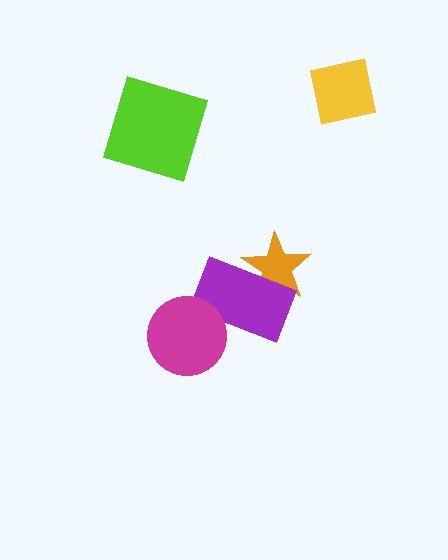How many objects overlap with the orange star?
1 object overlaps with the orange star.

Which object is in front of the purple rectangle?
The magenta circle is in front of the purple rectangle.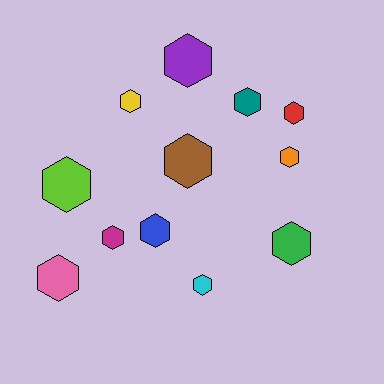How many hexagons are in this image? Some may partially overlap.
There are 12 hexagons.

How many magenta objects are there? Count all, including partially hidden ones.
There is 1 magenta object.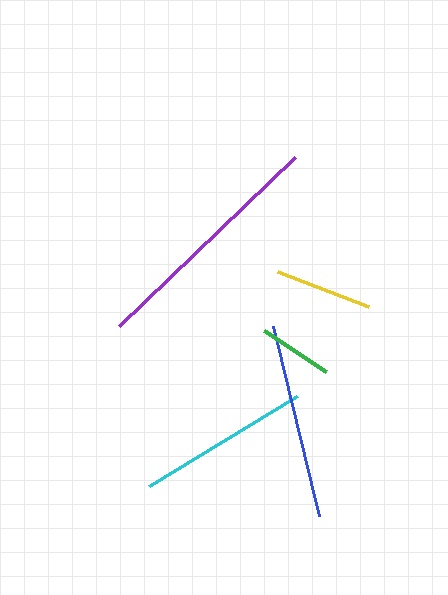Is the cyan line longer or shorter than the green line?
The cyan line is longer than the green line.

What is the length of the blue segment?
The blue segment is approximately 196 pixels long.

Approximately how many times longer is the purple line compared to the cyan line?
The purple line is approximately 1.4 times the length of the cyan line.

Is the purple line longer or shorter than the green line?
The purple line is longer than the green line.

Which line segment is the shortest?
The green line is the shortest at approximately 75 pixels.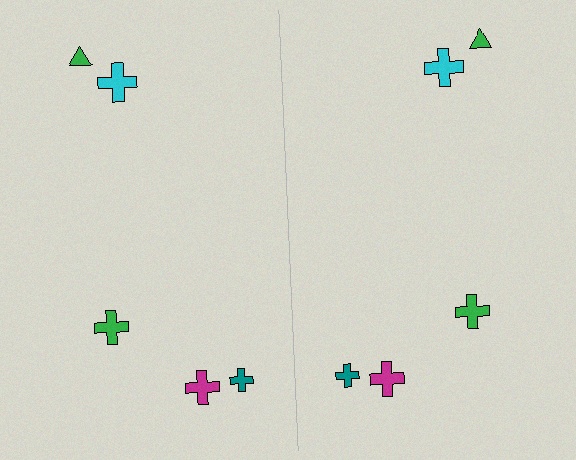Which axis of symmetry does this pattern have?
The pattern has a vertical axis of symmetry running through the center of the image.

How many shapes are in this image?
There are 10 shapes in this image.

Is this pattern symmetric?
Yes, this pattern has bilateral (reflection) symmetry.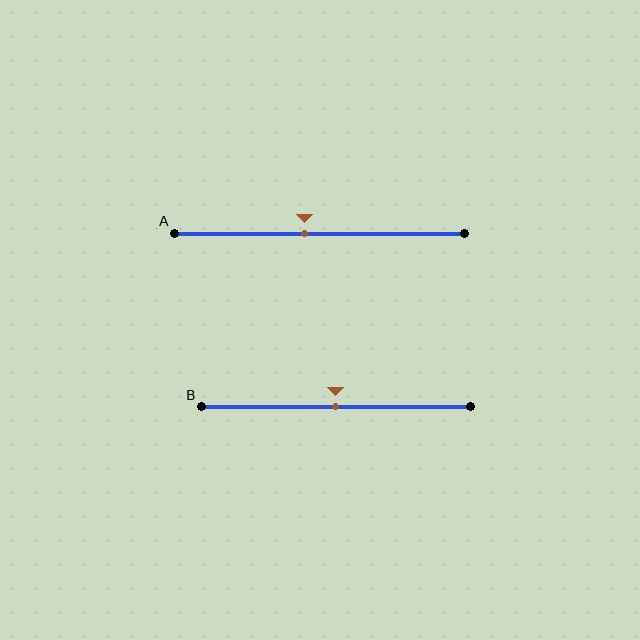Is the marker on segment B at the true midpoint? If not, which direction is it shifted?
Yes, the marker on segment B is at the true midpoint.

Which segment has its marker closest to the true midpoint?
Segment B has its marker closest to the true midpoint.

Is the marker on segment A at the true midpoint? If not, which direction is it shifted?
No, the marker on segment A is shifted to the left by about 5% of the segment length.